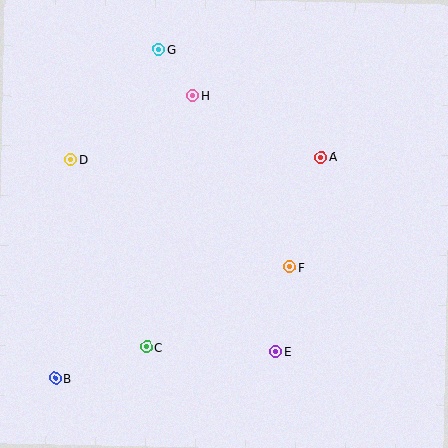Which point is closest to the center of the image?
Point F at (290, 267) is closest to the center.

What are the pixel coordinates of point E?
Point E is at (276, 352).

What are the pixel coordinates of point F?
Point F is at (290, 267).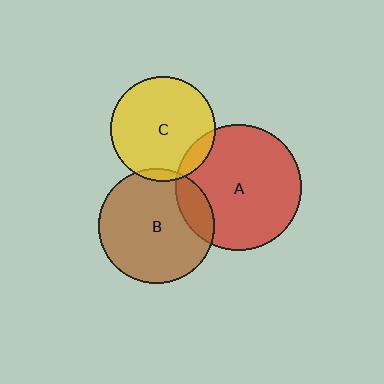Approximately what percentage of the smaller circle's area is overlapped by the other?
Approximately 5%.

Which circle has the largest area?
Circle A (red).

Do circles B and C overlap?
Yes.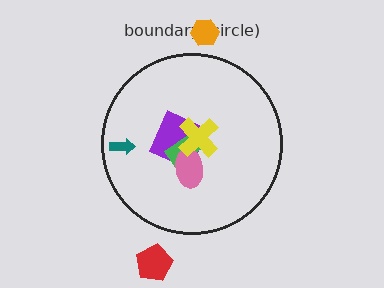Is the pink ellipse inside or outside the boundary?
Inside.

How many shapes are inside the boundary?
5 inside, 2 outside.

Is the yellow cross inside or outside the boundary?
Inside.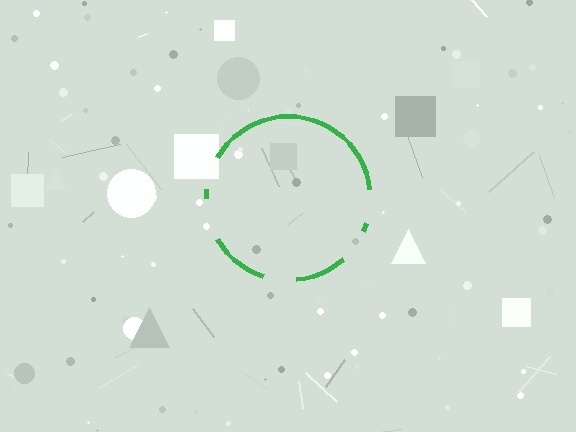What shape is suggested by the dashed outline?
The dashed outline suggests a circle.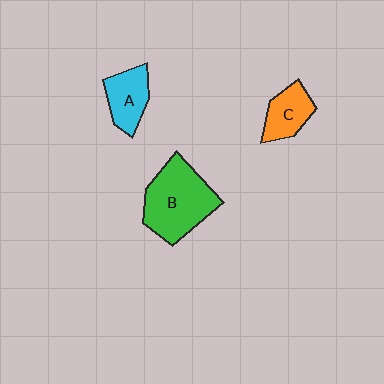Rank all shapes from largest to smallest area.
From largest to smallest: B (green), A (cyan), C (orange).